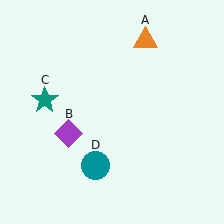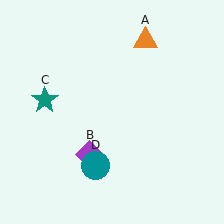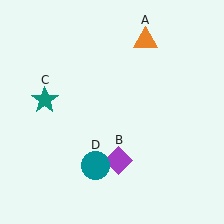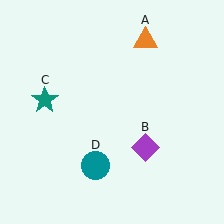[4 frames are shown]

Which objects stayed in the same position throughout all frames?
Orange triangle (object A) and teal star (object C) and teal circle (object D) remained stationary.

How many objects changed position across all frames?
1 object changed position: purple diamond (object B).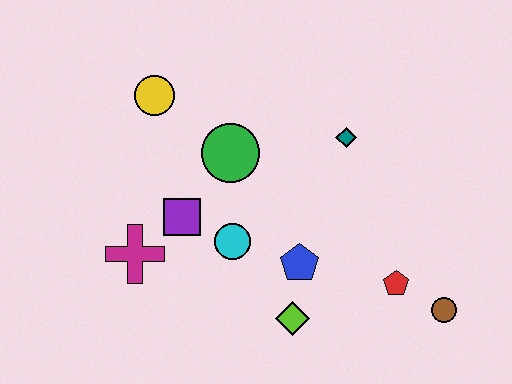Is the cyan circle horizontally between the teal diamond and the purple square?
Yes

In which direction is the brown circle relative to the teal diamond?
The brown circle is below the teal diamond.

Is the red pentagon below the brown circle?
No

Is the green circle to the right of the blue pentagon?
No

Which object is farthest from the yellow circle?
The brown circle is farthest from the yellow circle.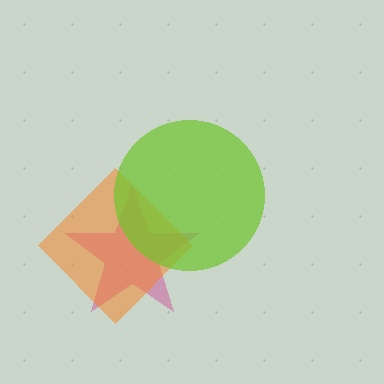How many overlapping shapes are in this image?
There are 3 overlapping shapes in the image.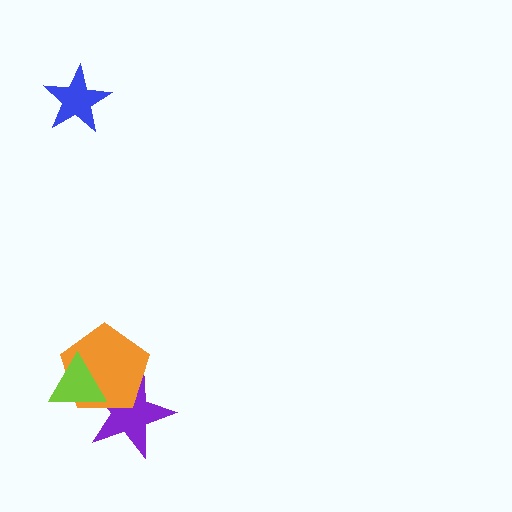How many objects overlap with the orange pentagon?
2 objects overlap with the orange pentagon.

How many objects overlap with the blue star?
0 objects overlap with the blue star.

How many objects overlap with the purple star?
2 objects overlap with the purple star.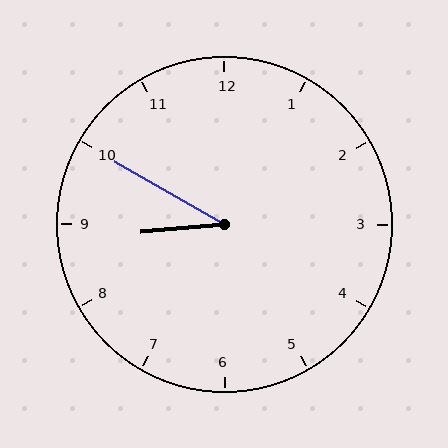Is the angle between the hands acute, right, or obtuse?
It is acute.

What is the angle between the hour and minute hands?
Approximately 35 degrees.